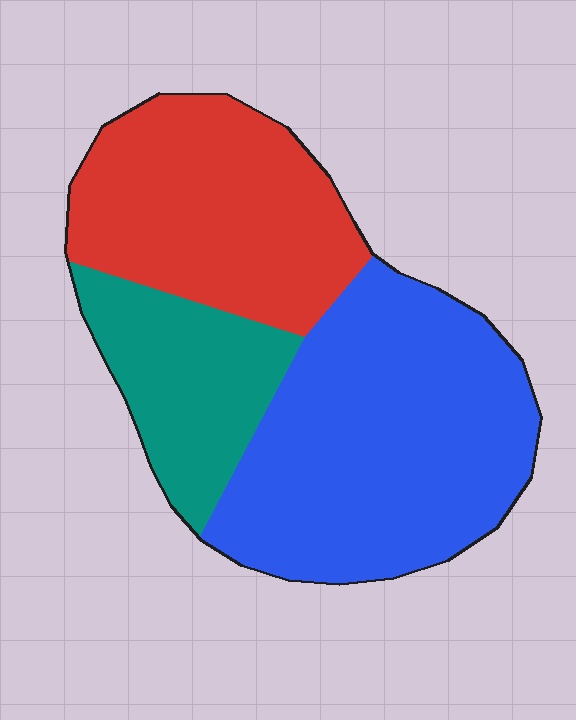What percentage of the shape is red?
Red takes up between a sixth and a third of the shape.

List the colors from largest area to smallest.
From largest to smallest: blue, red, teal.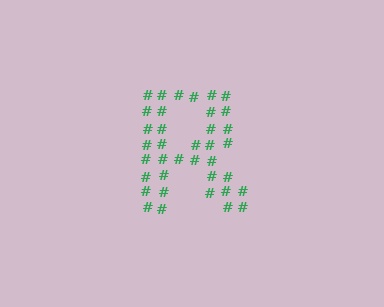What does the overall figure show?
The overall figure shows the letter R.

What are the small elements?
The small elements are hash symbols.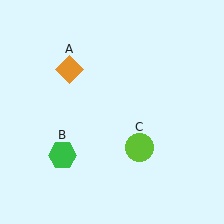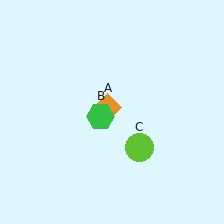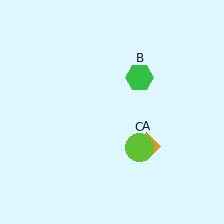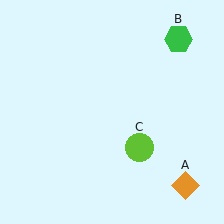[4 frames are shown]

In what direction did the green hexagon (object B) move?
The green hexagon (object B) moved up and to the right.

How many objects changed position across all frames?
2 objects changed position: orange diamond (object A), green hexagon (object B).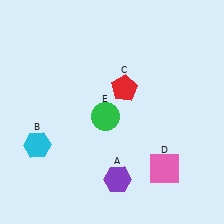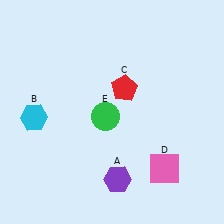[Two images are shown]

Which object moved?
The cyan hexagon (B) moved up.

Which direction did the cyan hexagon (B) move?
The cyan hexagon (B) moved up.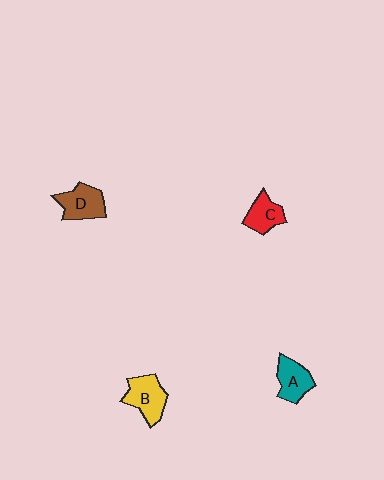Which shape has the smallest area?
Shape C (red).